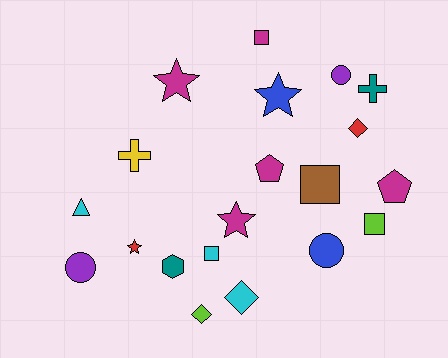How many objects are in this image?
There are 20 objects.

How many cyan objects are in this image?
There are 3 cyan objects.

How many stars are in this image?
There are 4 stars.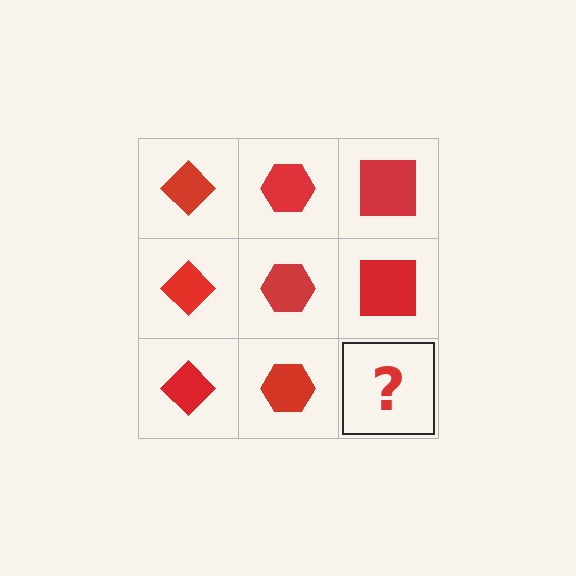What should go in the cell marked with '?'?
The missing cell should contain a red square.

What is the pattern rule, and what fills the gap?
The rule is that each column has a consistent shape. The gap should be filled with a red square.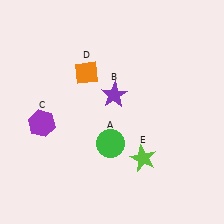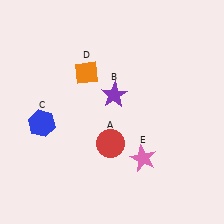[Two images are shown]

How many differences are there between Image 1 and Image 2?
There are 3 differences between the two images.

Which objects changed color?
A changed from green to red. C changed from purple to blue. E changed from lime to pink.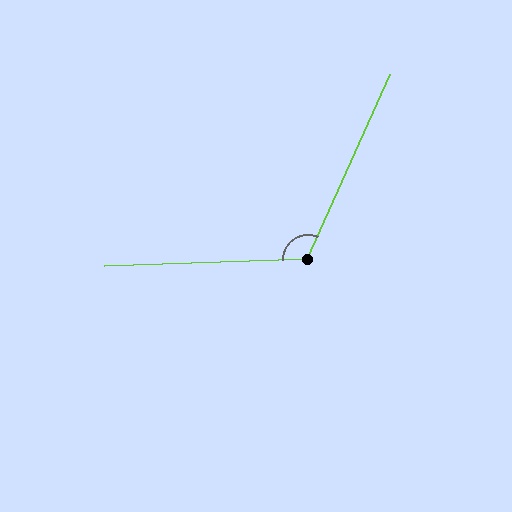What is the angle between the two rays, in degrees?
Approximately 116 degrees.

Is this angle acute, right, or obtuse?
It is obtuse.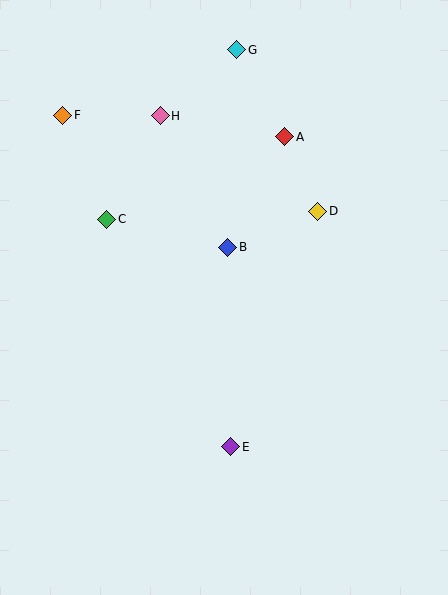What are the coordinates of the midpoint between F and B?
The midpoint between F and B is at (145, 181).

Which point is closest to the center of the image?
Point B at (228, 247) is closest to the center.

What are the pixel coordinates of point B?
Point B is at (228, 247).